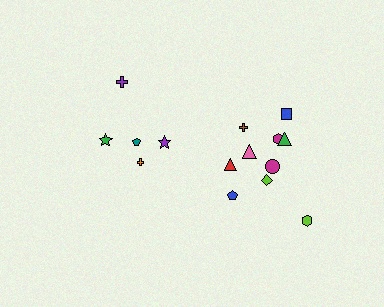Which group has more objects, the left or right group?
The right group.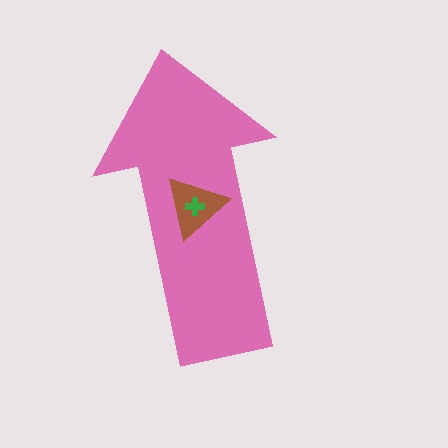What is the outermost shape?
The pink arrow.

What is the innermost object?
The green cross.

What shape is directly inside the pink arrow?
The brown triangle.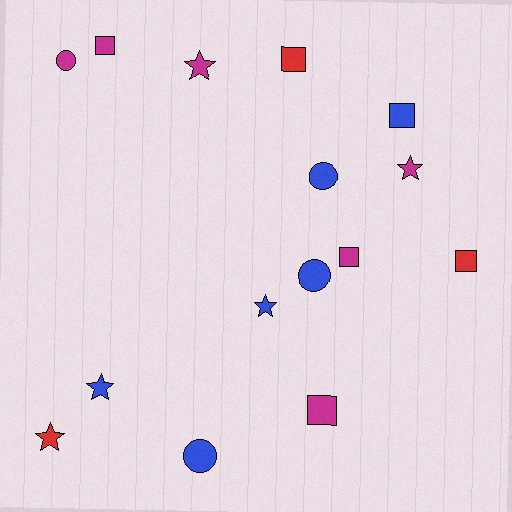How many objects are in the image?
There are 15 objects.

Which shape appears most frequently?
Square, with 6 objects.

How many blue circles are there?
There are 3 blue circles.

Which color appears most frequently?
Blue, with 6 objects.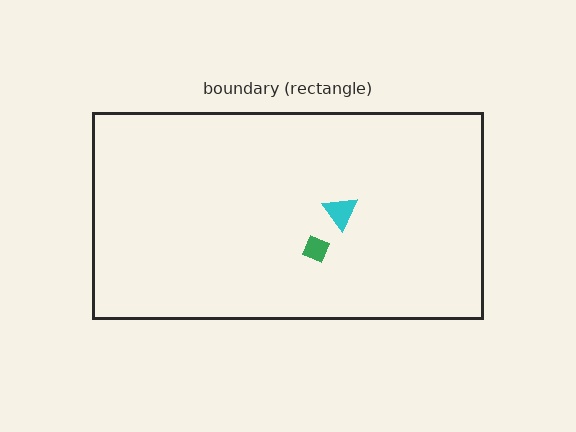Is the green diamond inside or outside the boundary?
Inside.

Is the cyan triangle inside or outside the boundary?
Inside.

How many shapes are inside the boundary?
2 inside, 0 outside.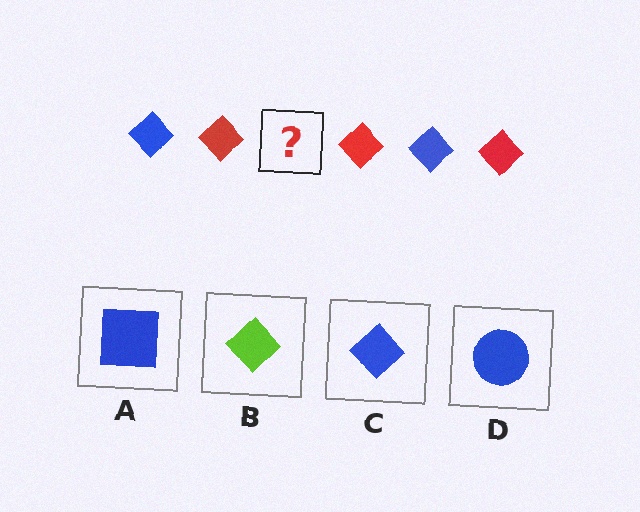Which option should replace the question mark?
Option C.